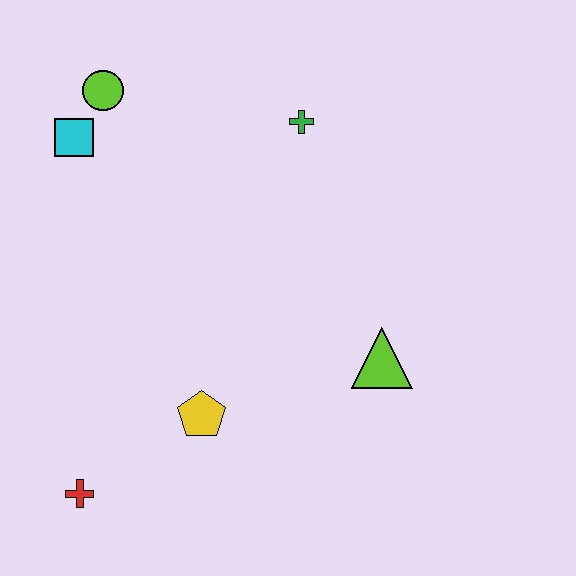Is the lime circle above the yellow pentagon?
Yes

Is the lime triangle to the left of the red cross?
No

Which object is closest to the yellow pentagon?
The red cross is closest to the yellow pentagon.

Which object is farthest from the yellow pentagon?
The lime circle is farthest from the yellow pentagon.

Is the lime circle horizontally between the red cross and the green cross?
Yes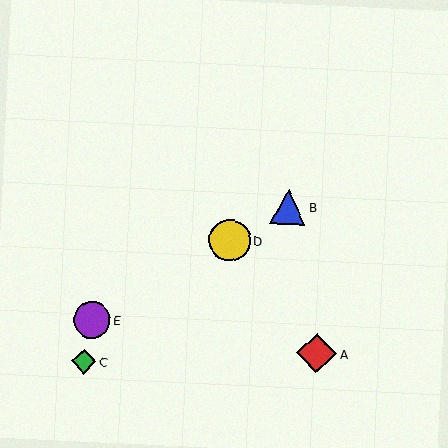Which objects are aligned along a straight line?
Objects B, D, E are aligned along a straight line.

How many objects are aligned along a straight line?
3 objects (B, D, E) are aligned along a straight line.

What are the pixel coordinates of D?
Object D is at (230, 240).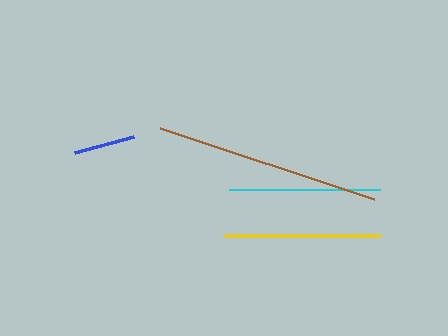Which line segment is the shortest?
The blue line is the shortest at approximately 62 pixels.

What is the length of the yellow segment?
The yellow segment is approximately 157 pixels long.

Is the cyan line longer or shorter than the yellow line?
The yellow line is longer than the cyan line.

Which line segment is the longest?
The brown line is the longest at approximately 225 pixels.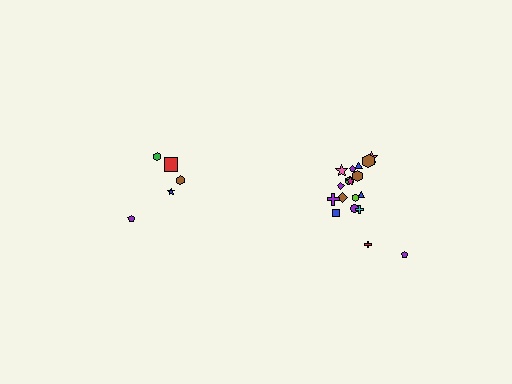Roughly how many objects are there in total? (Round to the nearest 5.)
Roughly 25 objects in total.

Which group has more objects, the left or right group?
The right group.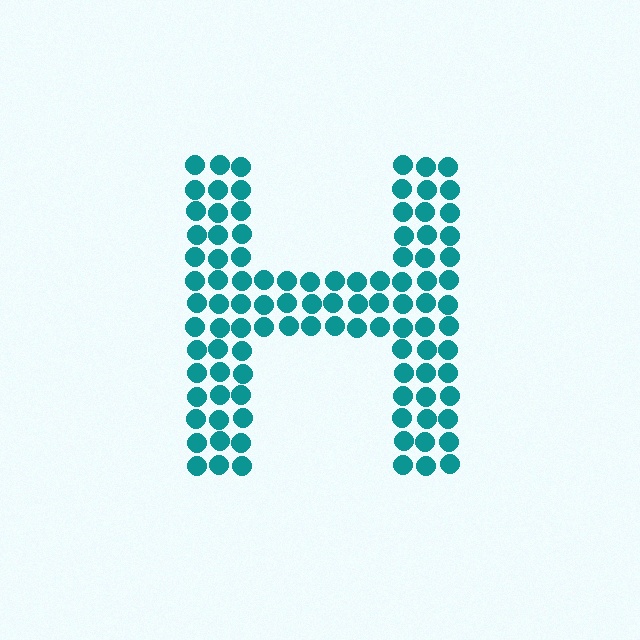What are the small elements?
The small elements are circles.